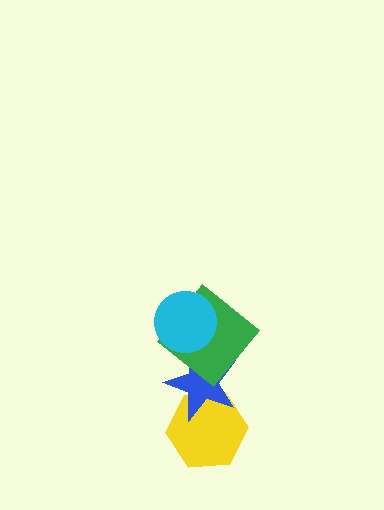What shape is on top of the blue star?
The green diamond is on top of the blue star.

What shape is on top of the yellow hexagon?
The blue star is on top of the yellow hexagon.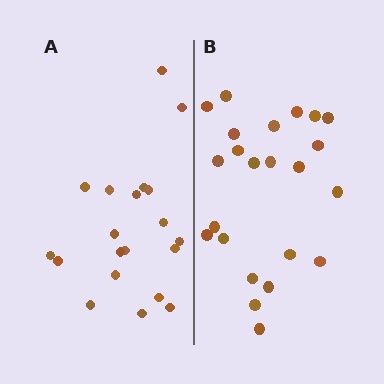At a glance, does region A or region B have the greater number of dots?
Region B (the right region) has more dots.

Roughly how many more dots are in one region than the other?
Region B has just a few more — roughly 2 or 3 more dots than region A.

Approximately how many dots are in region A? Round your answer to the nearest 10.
About 20 dots.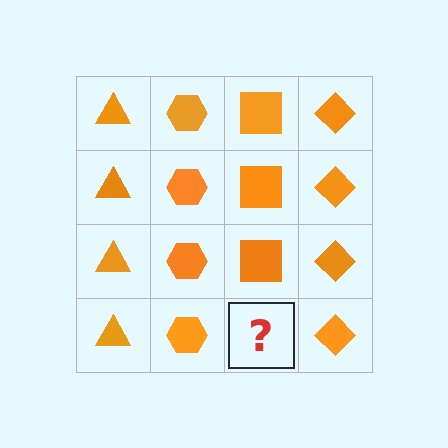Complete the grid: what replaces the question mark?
The question mark should be replaced with an orange square.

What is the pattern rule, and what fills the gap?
The rule is that each column has a consistent shape. The gap should be filled with an orange square.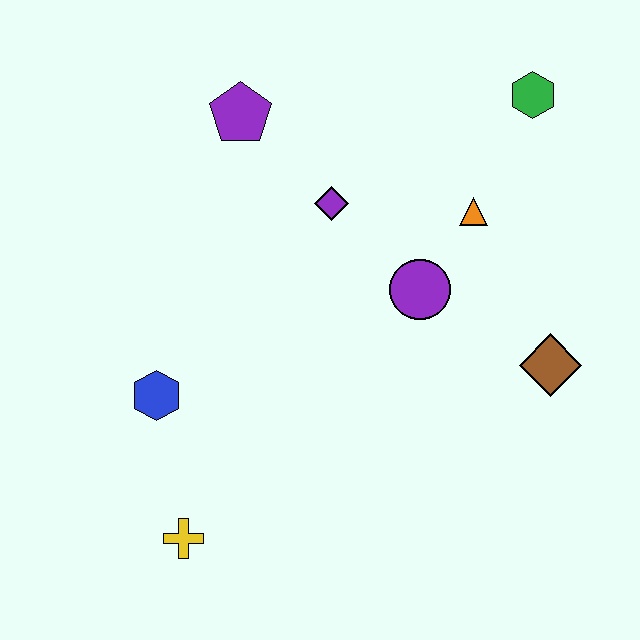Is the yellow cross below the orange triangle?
Yes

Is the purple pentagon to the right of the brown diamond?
No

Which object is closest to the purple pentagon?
The purple diamond is closest to the purple pentagon.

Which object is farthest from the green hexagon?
The yellow cross is farthest from the green hexagon.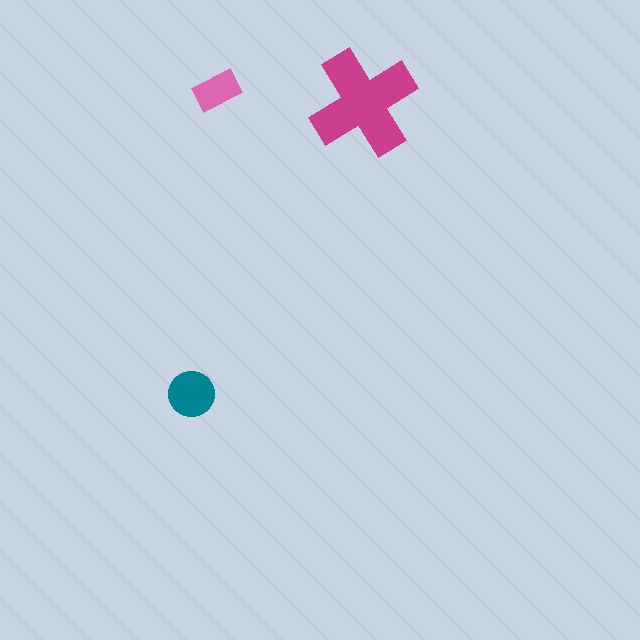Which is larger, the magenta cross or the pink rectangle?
The magenta cross.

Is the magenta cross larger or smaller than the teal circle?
Larger.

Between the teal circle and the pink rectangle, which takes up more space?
The teal circle.